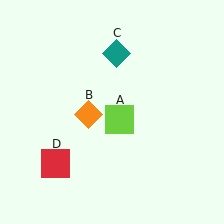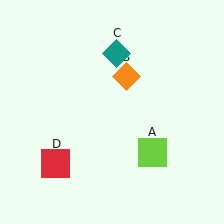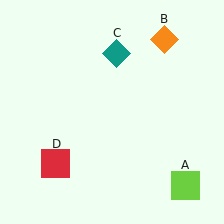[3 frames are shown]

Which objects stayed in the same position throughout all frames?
Teal diamond (object C) and red square (object D) remained stationary.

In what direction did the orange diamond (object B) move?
The orange diamond (object B) moved up and to the right.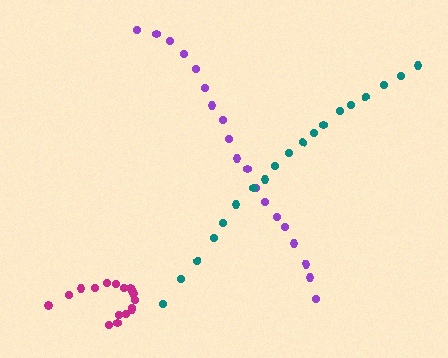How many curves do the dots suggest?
There are 3 distinct paths.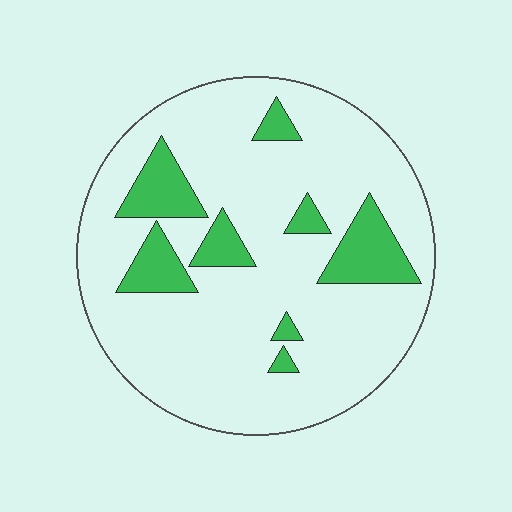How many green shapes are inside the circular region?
8.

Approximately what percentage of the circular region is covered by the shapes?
Approximately 15%.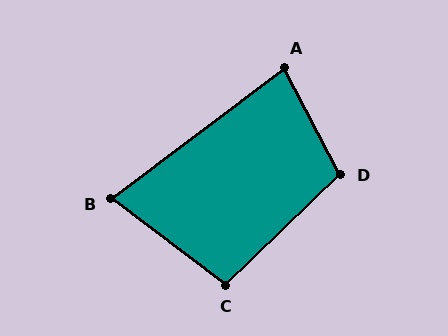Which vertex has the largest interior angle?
D, at approximately 106 degrees.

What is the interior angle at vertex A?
Approximately 81 degrees (acute).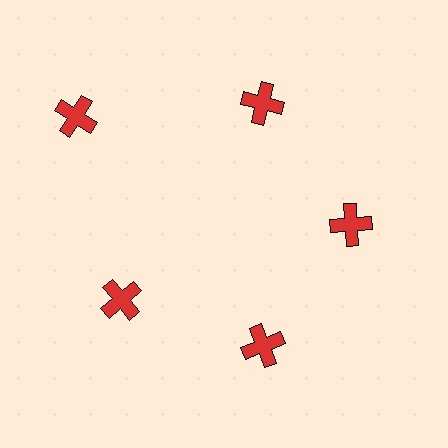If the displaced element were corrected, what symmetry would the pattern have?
It would have 5-fold rotational symmetry — the pattern would map onto itself every 72 degrees.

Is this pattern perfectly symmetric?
No. The 5 red crosses are arranged in a ring, but one element near the 10 o'clock position is pushed outward from the center, breaking the 5-fold rotational symmetry.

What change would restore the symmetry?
The symmetry would be restored by moving it inward, back onto the ring so that all 5 crosses sit at equal angles and equal distance from the center.